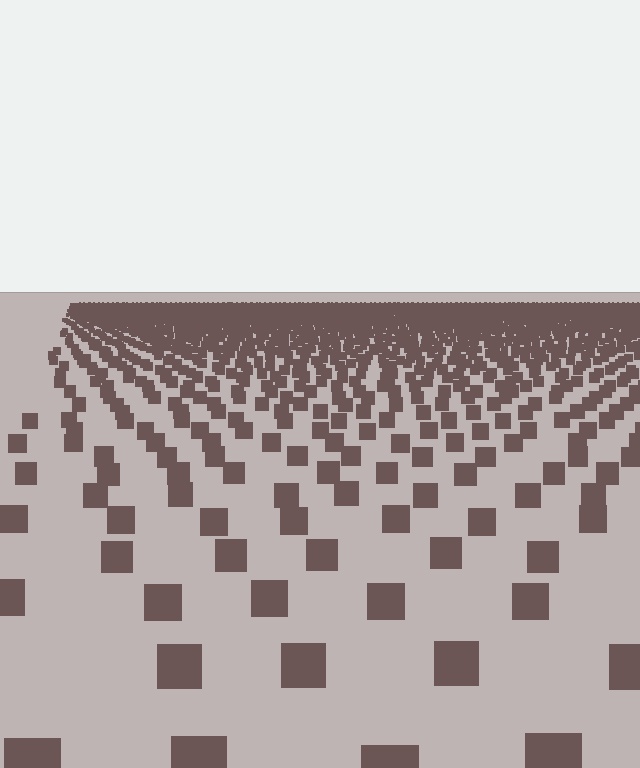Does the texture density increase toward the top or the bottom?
Density increases toward the top.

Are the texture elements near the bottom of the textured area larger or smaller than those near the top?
Larger. Near the bottom, elements are closer to the viewer and appear at a bigger on-screen size.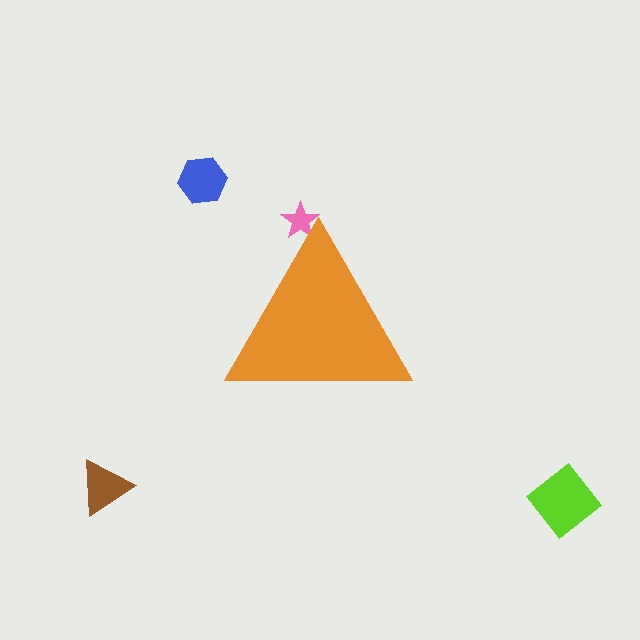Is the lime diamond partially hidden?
No, the lime diamond is fully visible.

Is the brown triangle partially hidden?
No, the brown triangle is fully visible.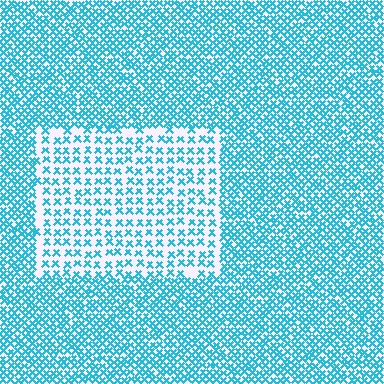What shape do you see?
I see a rectangle.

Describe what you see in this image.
The image contains small cyan elements arranged at two different densities. A rectangle-shaped region is visible where the elements are less densely packed than the surrounding area.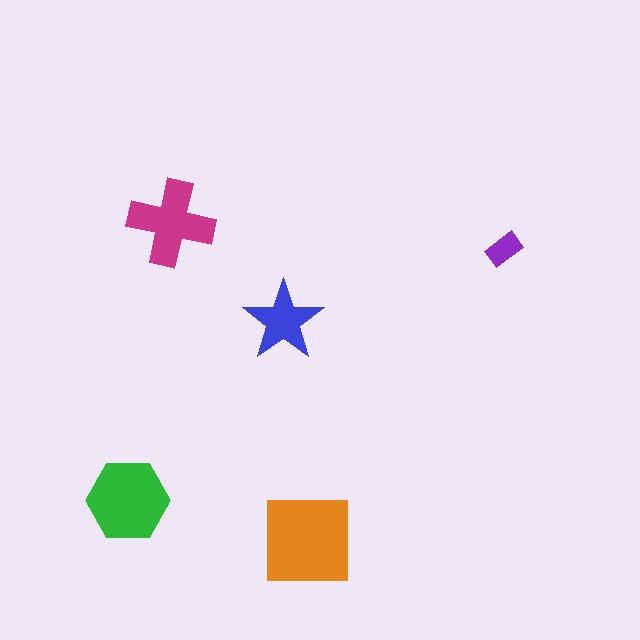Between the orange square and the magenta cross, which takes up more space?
The orange square.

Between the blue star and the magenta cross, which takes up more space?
The magenta cross.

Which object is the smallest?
The purple rectangle.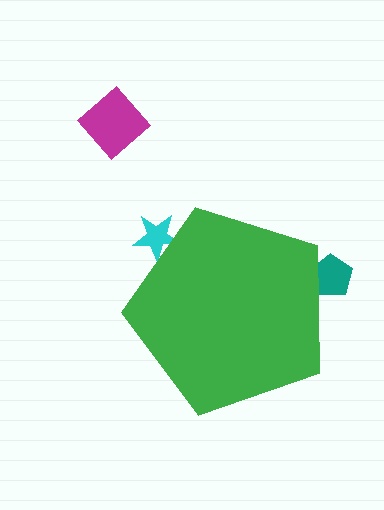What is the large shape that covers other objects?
A green pentagon.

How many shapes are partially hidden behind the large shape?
2 shapes are partially hidden.